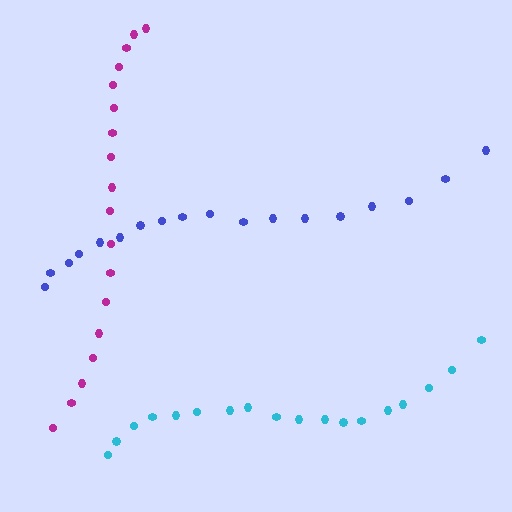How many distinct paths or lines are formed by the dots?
There are 3 distinct paths.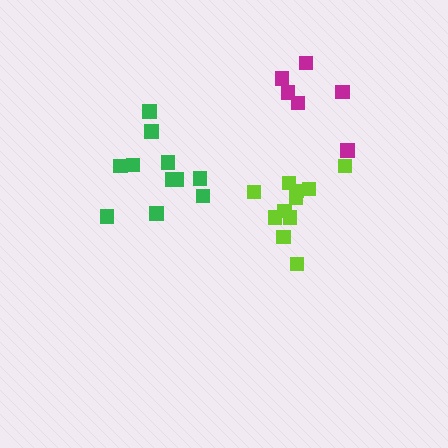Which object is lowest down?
The lime cluster is bottommost.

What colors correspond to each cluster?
The clusters are colored: lime, green, magenta.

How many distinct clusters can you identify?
There are 3 distinct clusters.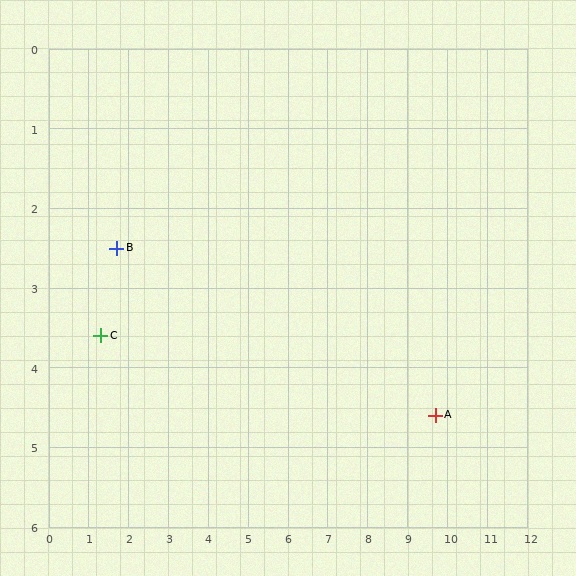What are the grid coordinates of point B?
Point B is at approximately (1.7, 2.5).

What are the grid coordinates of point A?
Point A is at approximately (9.7, 4.6).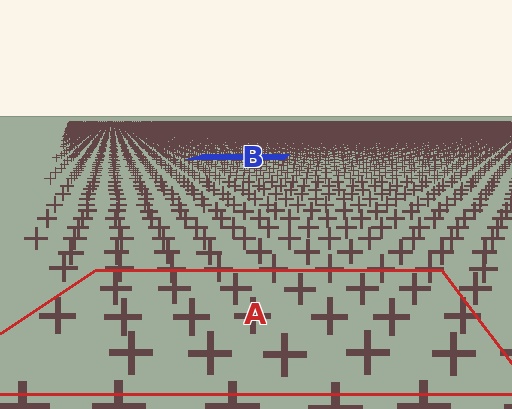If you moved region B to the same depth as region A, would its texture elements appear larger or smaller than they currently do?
They would appear larger. At a closer depth, the same texture elements are projected at a bigger on-screen size.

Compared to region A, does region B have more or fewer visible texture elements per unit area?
Region B has more texture elements per unit area — they are packed more densely because it is farther away.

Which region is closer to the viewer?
Region A is closer. The texture elements there are larger and more spread out.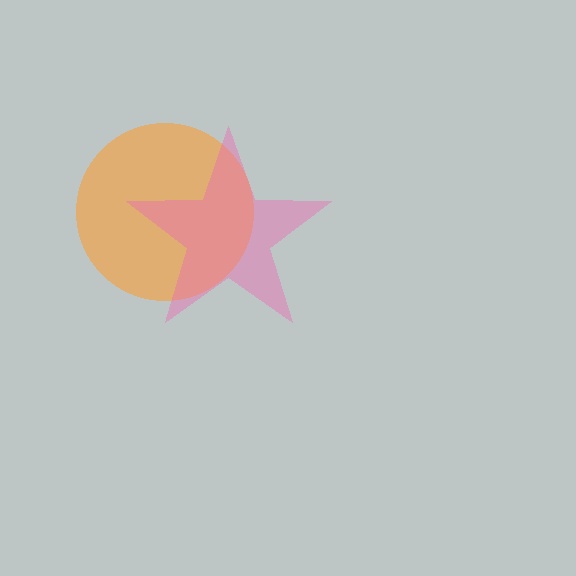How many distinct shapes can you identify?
There are 2 distinct shapes: an orange circle, a pink star.